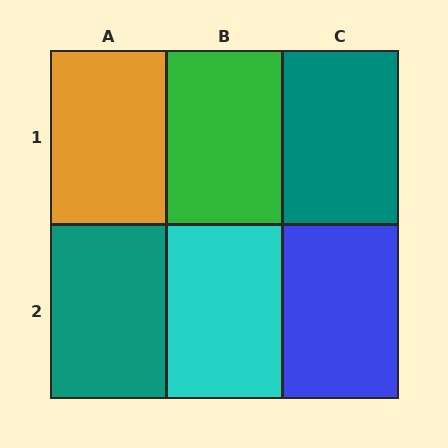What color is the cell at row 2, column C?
Blue.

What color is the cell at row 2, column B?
Cyan.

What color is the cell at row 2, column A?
Teal.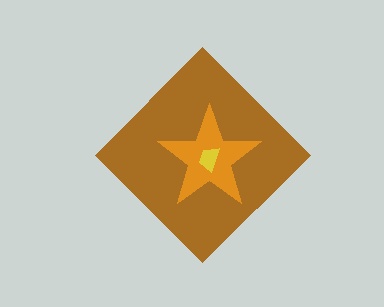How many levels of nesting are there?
3.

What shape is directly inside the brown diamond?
The orange star.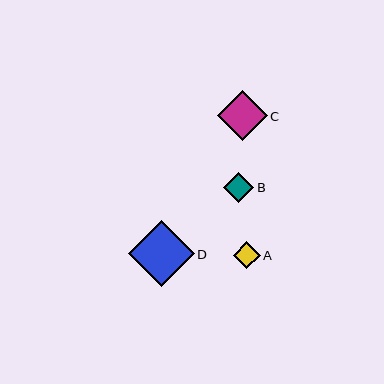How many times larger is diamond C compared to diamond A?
Diamond C is approximately 1.9 times the size of diamond A.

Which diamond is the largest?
Diamond D is the largest with a size of approximately 66 pixels.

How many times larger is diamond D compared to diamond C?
Diamond D is approximately 1.3 times the size of diamond C.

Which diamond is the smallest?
Diamond A is the smallest with a size of approximately 27 pixels.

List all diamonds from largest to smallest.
From largest to smallest: D, C, B, A.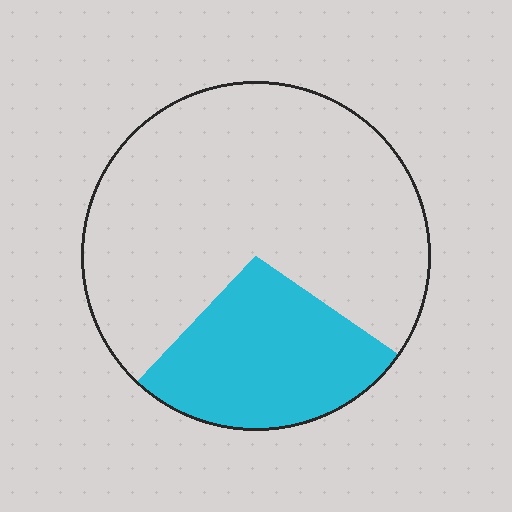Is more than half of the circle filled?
No.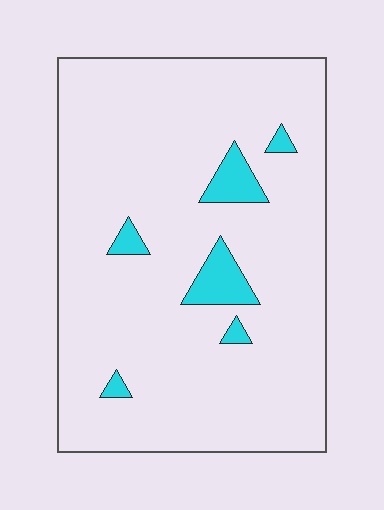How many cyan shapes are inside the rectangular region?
6.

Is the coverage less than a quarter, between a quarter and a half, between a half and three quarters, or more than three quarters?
Less than a quarter.